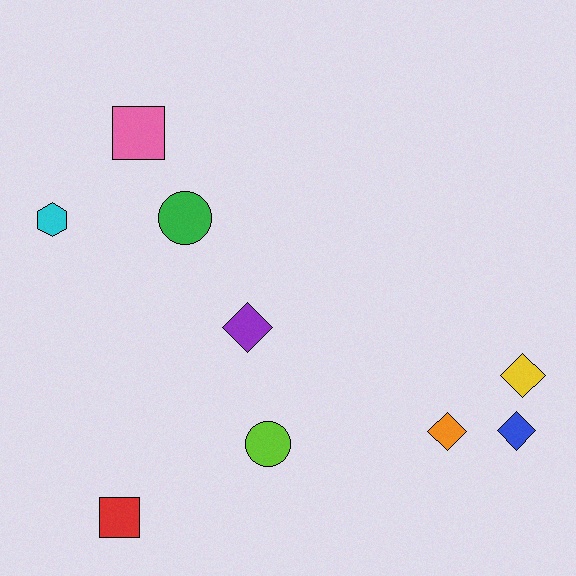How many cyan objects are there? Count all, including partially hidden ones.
There is 1 cyan object.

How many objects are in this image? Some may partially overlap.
There are 9 objects.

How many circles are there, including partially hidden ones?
There are 2 circles.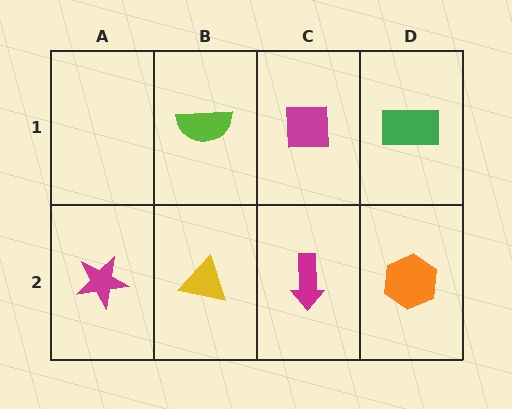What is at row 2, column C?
A magenta arrow.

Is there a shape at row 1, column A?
No, that cell is empty.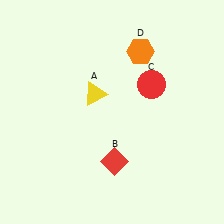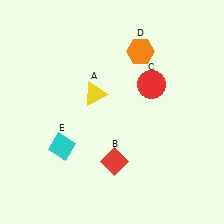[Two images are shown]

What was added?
A cyan diamond (E) was added in Image 2.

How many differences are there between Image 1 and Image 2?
There is 1 difference between the two images.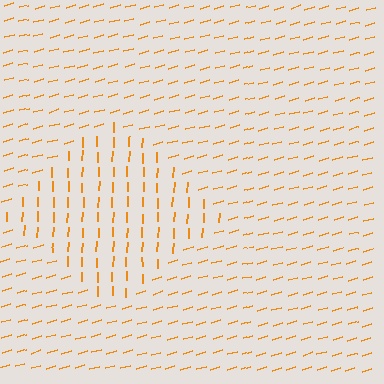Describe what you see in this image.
The image is filled with small orange line segments. A diamond region in the image has lines oriented differently from the surrounding lines, creating a visible texture boundary.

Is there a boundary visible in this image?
Yes, there is a texture boundary formed by a change in line orientation.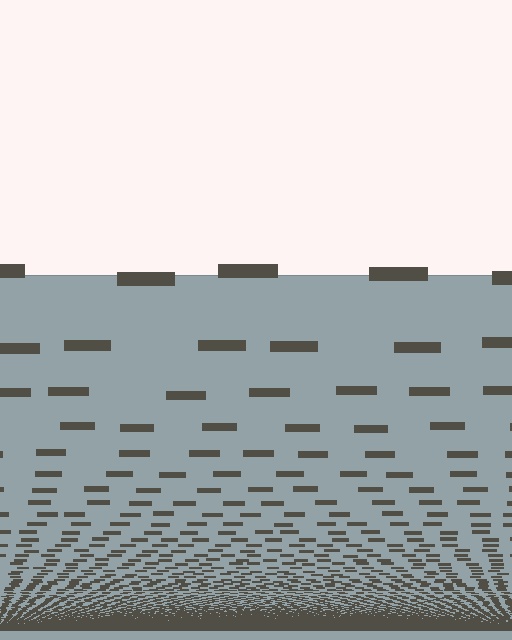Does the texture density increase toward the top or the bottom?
Density increases toward the bottom.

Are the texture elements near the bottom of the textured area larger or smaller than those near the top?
Smaller. The gradient is inverted — elements near the bottom are smaller and denser.